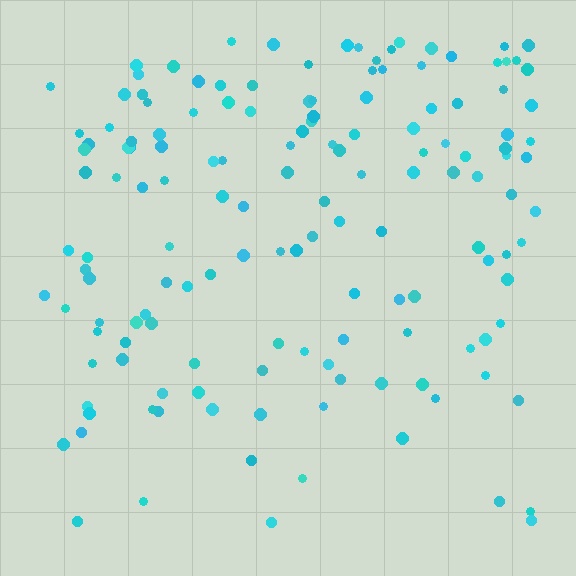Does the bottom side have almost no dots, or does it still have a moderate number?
Still a moderate number, just noticeably fewer than the top.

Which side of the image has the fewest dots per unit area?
The bottom.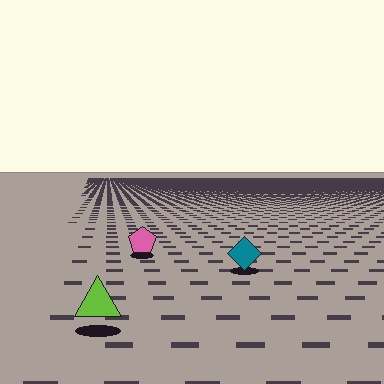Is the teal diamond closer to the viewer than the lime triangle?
No. The lime triangle is closer — you can tell from the texture gradient: the ground texture is coarser near it.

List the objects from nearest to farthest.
From nearest to farthest: the lime triangle, the teal diamond, the pink pentagon.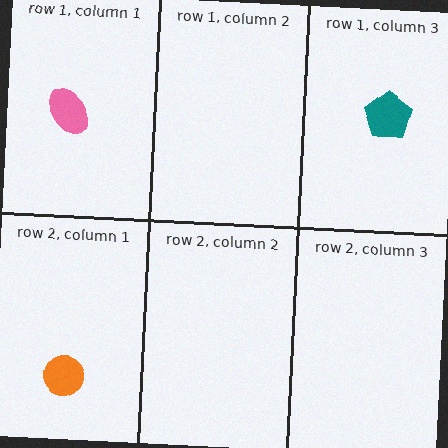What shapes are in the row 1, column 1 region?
The pink ellipse.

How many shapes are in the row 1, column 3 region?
1.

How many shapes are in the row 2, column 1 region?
1.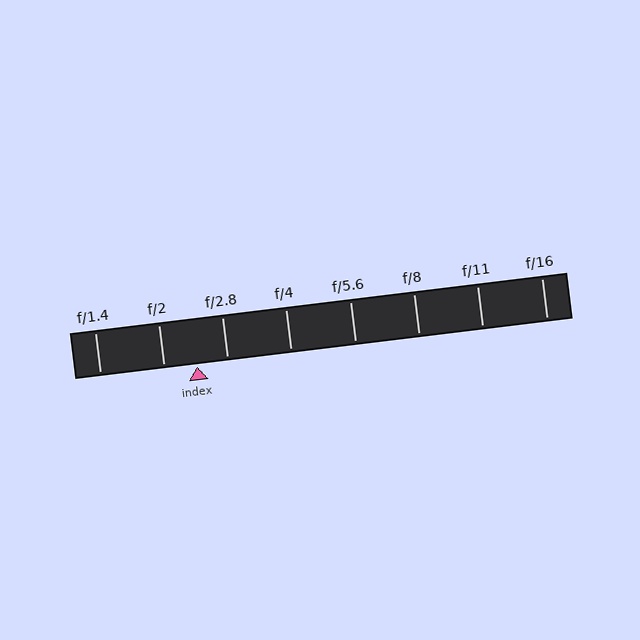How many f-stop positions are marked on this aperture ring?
There are 8 f-stop positions marked.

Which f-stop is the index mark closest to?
The index mark is closest to f/2.8.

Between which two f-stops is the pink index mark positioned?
The index mark is between f/2 and f/2.8.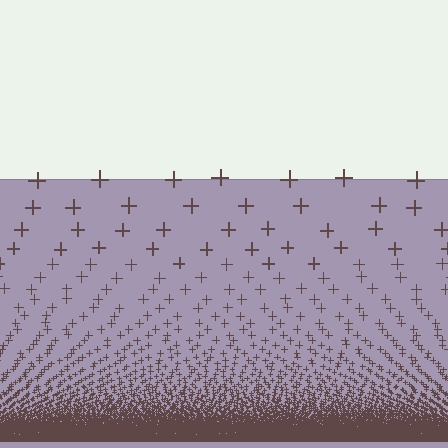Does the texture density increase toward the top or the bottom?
Density increases toward the bottom.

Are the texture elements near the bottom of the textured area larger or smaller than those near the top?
Smaller. The gradient is inverted — elements near the bottom are smaller and denser.